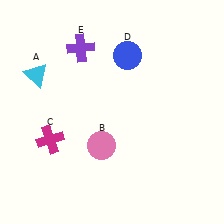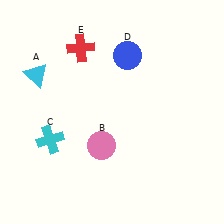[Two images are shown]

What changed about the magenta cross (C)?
In Image 1, C is magenta. In Image 2, it changed to cyan.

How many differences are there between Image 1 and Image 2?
There are 2 differences between the two images.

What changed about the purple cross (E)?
In Image 1, E is purple. In Image 2, it changed to red.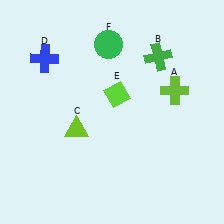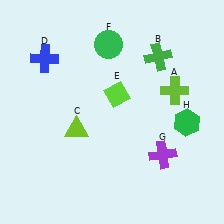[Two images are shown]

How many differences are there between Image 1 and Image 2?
There are 2 differences between the two images.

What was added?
A purple cross (G), a green hexagon (H) were added in Image 2.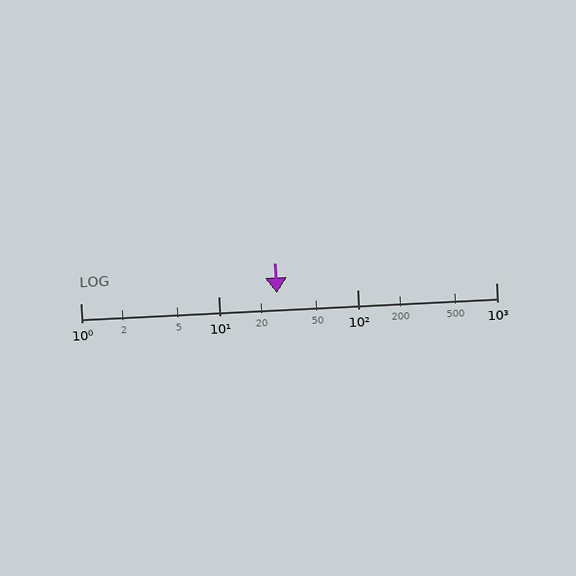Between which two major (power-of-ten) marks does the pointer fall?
The pointer is between 10 and 100.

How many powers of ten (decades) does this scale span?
The scale spans 3 decades, from 1 to 1000.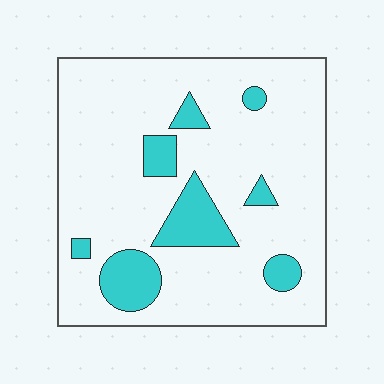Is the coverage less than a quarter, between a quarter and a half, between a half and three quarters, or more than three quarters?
Less than a quarter.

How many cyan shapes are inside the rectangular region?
8.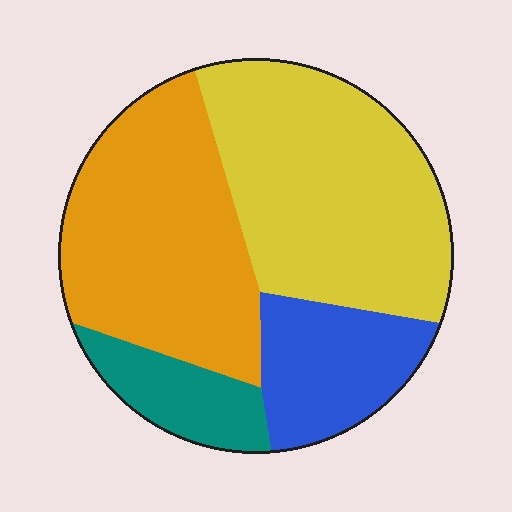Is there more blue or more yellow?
Yellow.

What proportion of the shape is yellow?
Yellow covers about 40% of the shape.